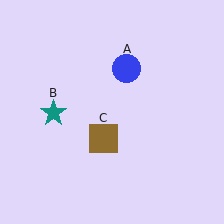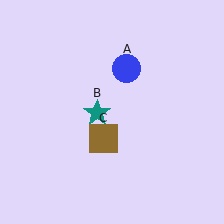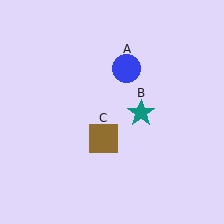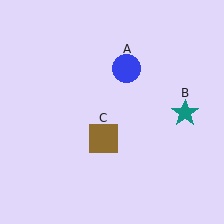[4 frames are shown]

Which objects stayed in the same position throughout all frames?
Blue circle (object A) and brown square (object C) remained stationary.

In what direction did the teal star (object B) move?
The teal star (object B) moved right.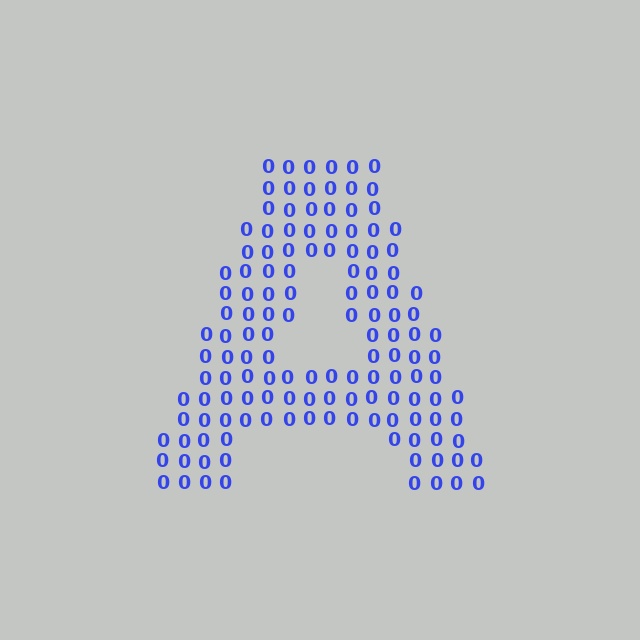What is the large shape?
The large shape is the letter A.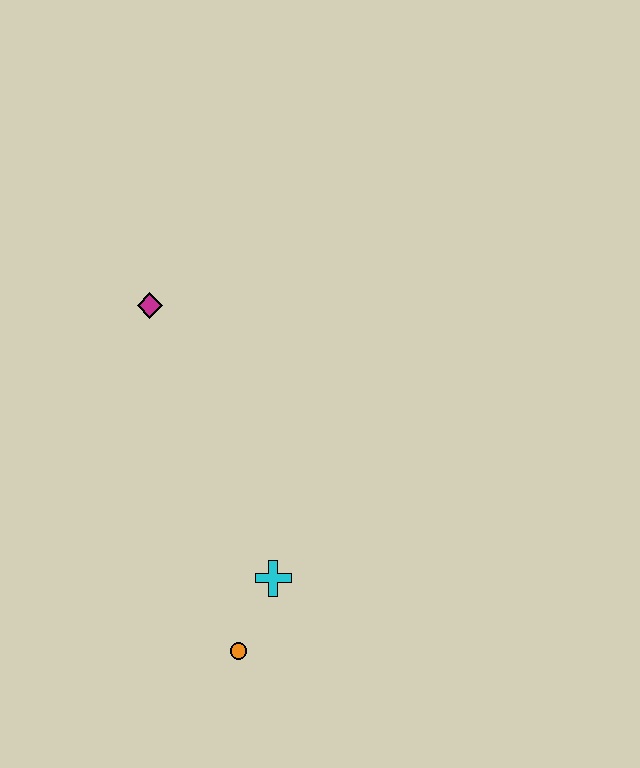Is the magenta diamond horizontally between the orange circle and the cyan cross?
No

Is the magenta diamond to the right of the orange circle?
No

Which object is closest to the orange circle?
The cyan cross is closest to the orange circle.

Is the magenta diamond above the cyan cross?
Yes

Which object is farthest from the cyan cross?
The magenta diamond is farthest from the cyan cross.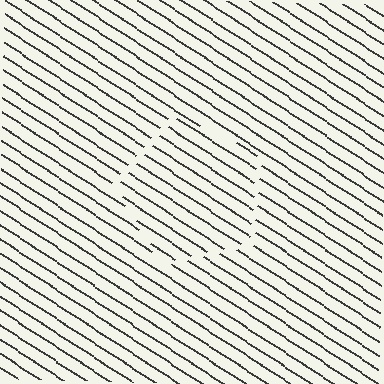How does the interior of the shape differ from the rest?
The interior of the shape contains the same grating, shifted by half a period — the contour is defined by the phase discontinuity where line-ends from the inner and outer gratings abut.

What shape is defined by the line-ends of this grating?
An illusory pentagon. The interior of the shape contains the same grating, shifted by half a period — the contour is defined by the phase discontinuity where line-ends from the inner and outer gratings abut.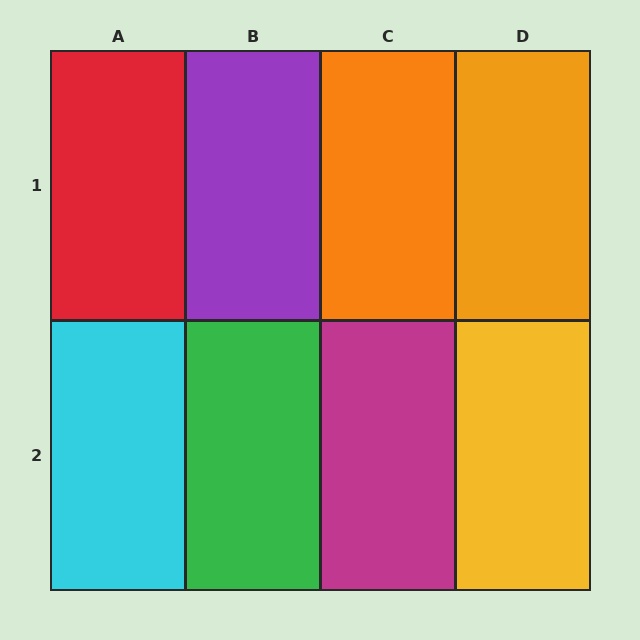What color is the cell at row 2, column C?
Magenta.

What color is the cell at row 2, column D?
Yellow.